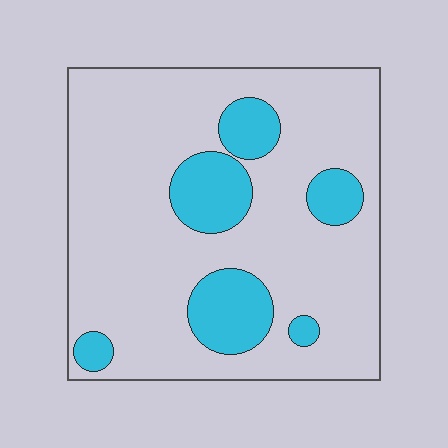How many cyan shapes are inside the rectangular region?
6.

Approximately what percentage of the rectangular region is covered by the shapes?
Approximately 20%.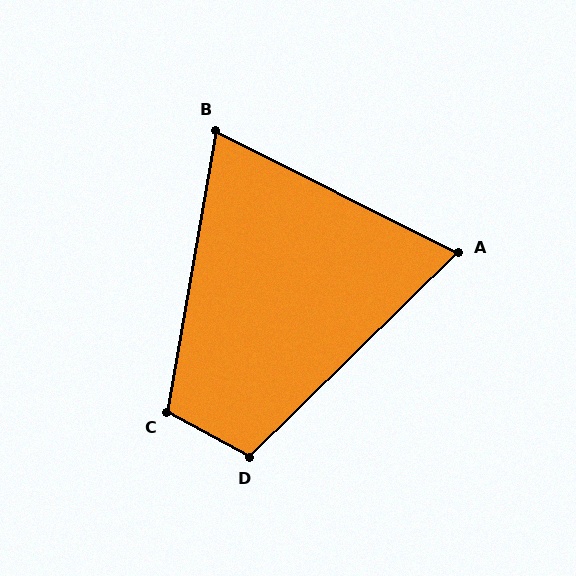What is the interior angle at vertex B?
Approximately 73 degrees (acute).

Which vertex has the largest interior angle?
C, at approximately 109 degrees.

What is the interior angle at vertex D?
Approximately 107 degrees (obtuse).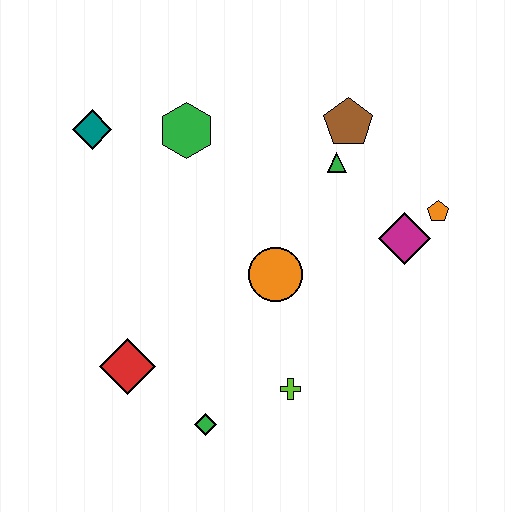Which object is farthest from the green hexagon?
The green diamond is farthest from the green hexagon.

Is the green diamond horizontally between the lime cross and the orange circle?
No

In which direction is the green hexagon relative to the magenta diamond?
The green hexagon is to the left of the magenta diamond.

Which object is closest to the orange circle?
The lime cross is closest to the orange circle.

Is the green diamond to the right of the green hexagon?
Yes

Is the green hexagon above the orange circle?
Yes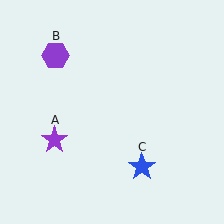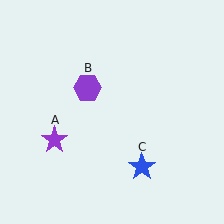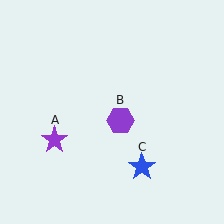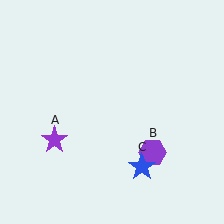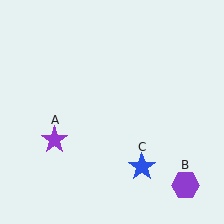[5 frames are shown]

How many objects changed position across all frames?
1 object changed position: purple hexagon (object B).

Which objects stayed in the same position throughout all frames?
Purple star (object A) and blue star (object C) remained stationary.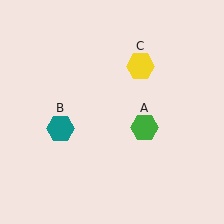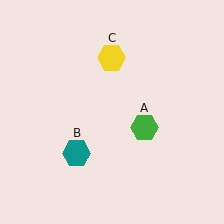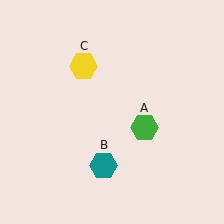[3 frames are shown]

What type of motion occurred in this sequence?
The teal hexagon (object B), yellow hexagon (object C) rotated counterclockwise around the center of the scene.